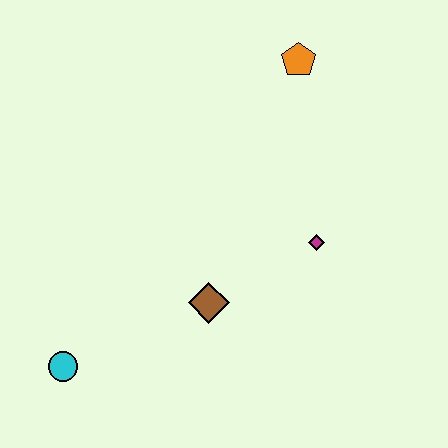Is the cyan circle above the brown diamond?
No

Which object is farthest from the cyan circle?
The orange pentagon is farthest from the cyan circle.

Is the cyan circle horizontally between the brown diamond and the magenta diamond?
No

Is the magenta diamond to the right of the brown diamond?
Yes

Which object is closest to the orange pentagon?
The magenta diamond is closest to the orange pentagon.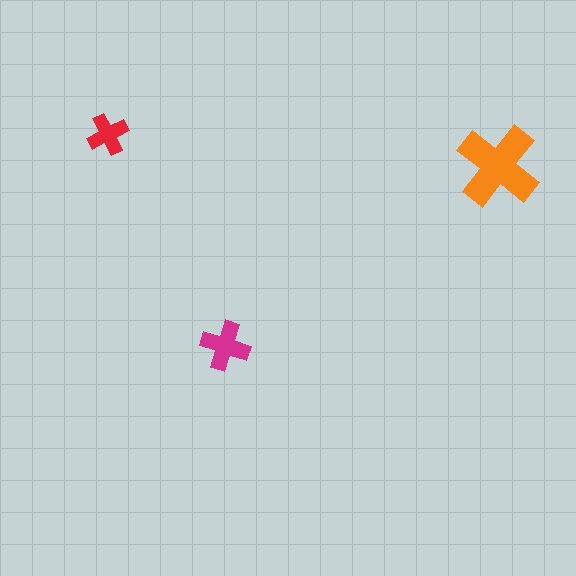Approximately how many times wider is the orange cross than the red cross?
About 2 times wider.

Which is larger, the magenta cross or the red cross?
The magenta one.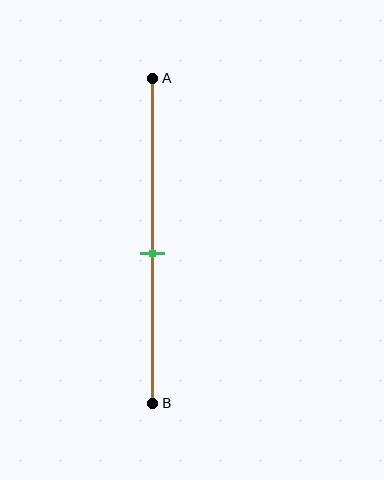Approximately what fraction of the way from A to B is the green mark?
The green mark is approximately 55% of the way from A to B.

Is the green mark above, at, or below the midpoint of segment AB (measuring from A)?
The green mark is below the midpoint of segment AB.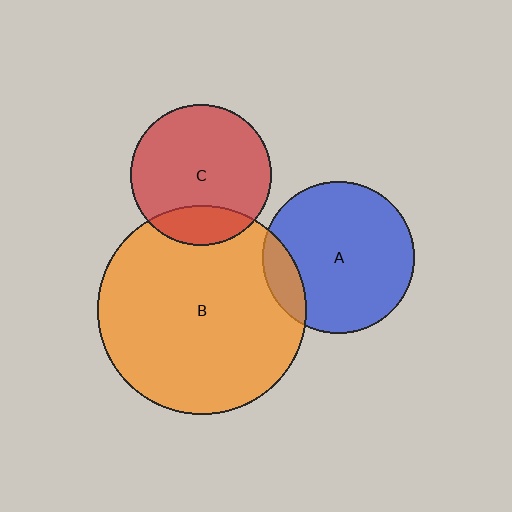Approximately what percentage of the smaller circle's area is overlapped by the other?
Approximately 20%.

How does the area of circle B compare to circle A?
Approximately 1.9 times.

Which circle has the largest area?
Circle B (orange).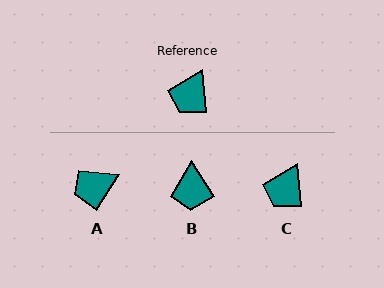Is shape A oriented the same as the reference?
No, it is off by about 37 degrees.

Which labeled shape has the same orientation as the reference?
C.